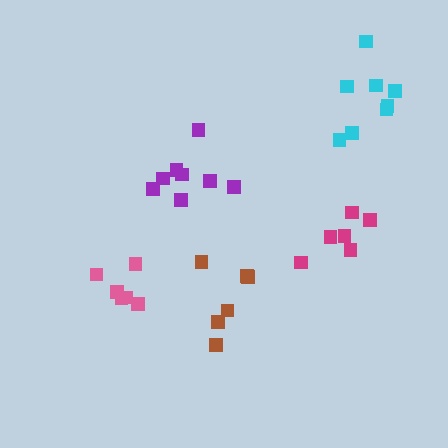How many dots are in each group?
Group 1: 8 dots, Group 2: 6 dots, Group 3: 6 dots, Group 4: 8 dots, Group 5: 6 dots (34 total).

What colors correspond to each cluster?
The clusters are colored: purple, magenta, brown, cyan, pink.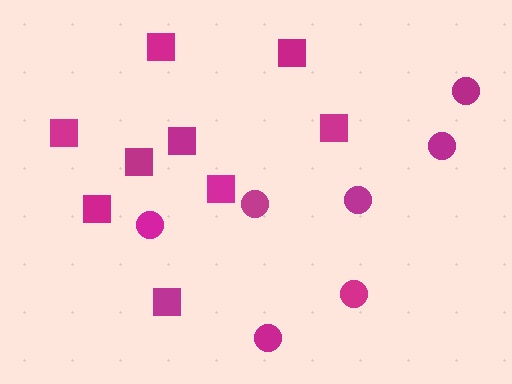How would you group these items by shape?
There are 2 groups: one group of squares (9) and one group of circles (7).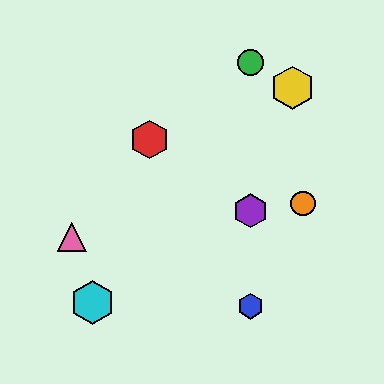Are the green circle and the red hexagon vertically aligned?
No, the green circle is at x≈251 and the red hexagon is at x≈149.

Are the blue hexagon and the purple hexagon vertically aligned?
Yes, both are at x≈251.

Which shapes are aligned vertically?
The blue hexagon, the green circle, the purple hexagon are aligned vertically.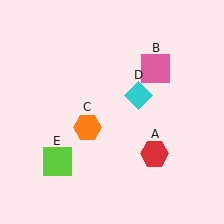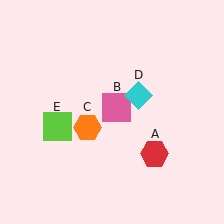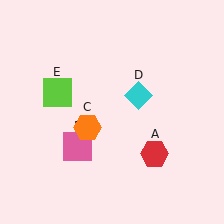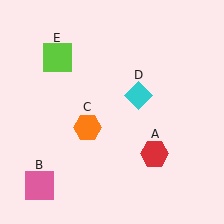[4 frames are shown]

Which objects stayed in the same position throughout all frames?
Red hexagon (object A) and orange hexagon (object C) and cyan diamond (object D) remained stationary.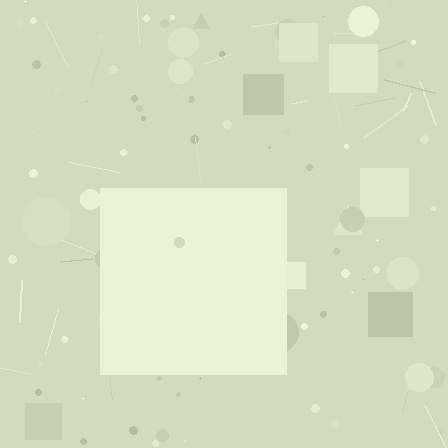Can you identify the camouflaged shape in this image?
The camouflaged shape is a square.